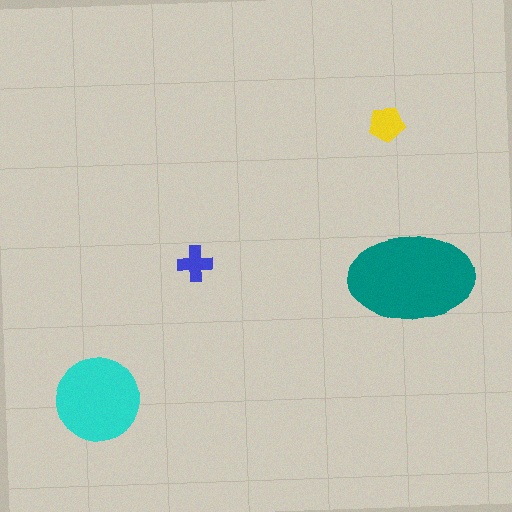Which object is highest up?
The yellow pentagon is topmost.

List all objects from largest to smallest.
The teal ellipse, the cyan circle, the yellow pentagon, the blue cross.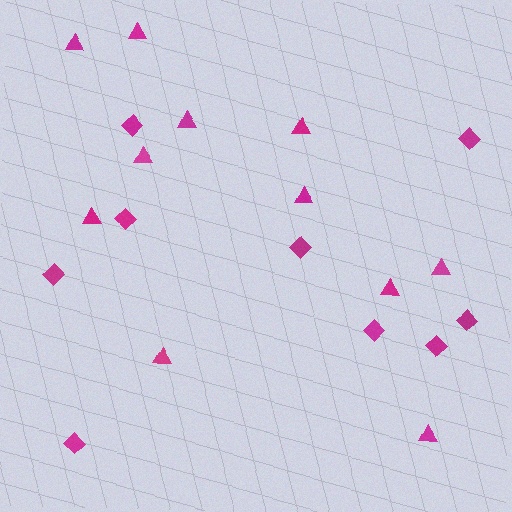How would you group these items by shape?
There are 2 groups: one group of diamonds (9) and one group of triangles (11).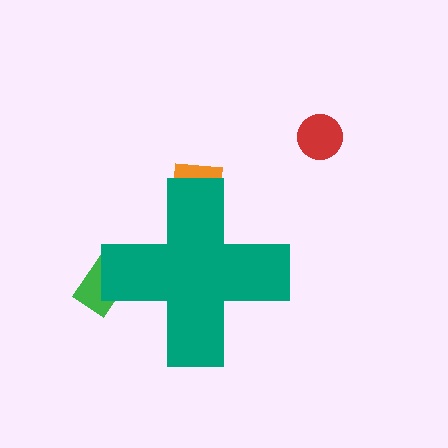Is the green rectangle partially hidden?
Yes, the green rectangle is partially hidden behind the teal cross.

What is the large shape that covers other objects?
A teal cross.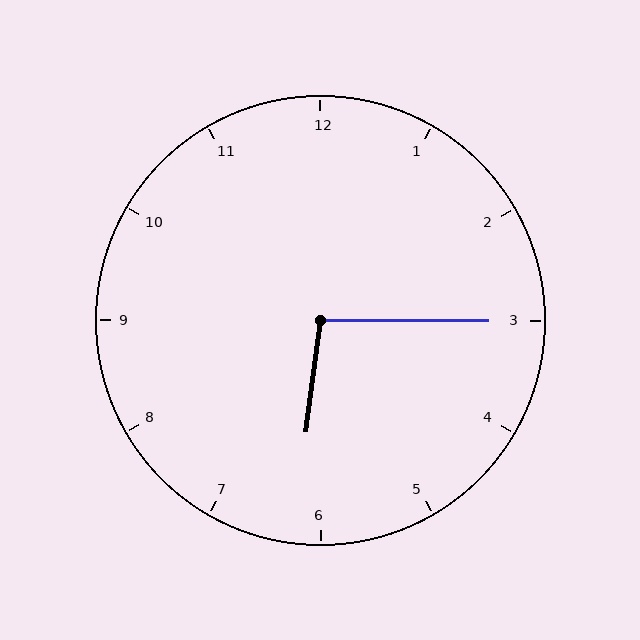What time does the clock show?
6:15.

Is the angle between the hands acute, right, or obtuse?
It is obtuse.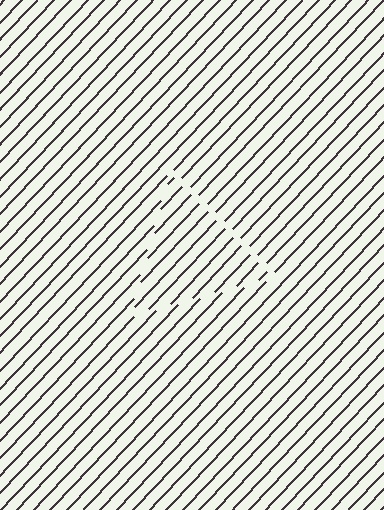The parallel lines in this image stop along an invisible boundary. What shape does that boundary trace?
An illusory triangle. The interior of the shape contains the same grating, shifted by half a period — the contour is defined by the phase discontinuity where line-ends from the inner and outer gratings abut.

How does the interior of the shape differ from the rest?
The interior of the shape contains the same grating, shifted by half a period — the contour is defined by the phase discontinuity where line-ends from the inner and outer gratings abut.